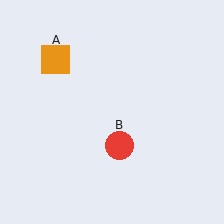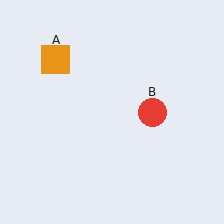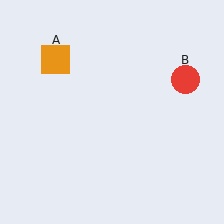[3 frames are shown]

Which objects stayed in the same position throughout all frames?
Orange square (object A) remained stationary.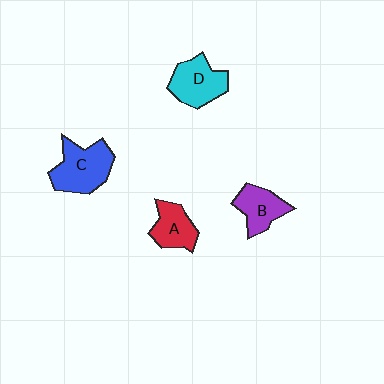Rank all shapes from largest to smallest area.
From largest to smallest: C (blue), D (cyan), B (purple), A (red).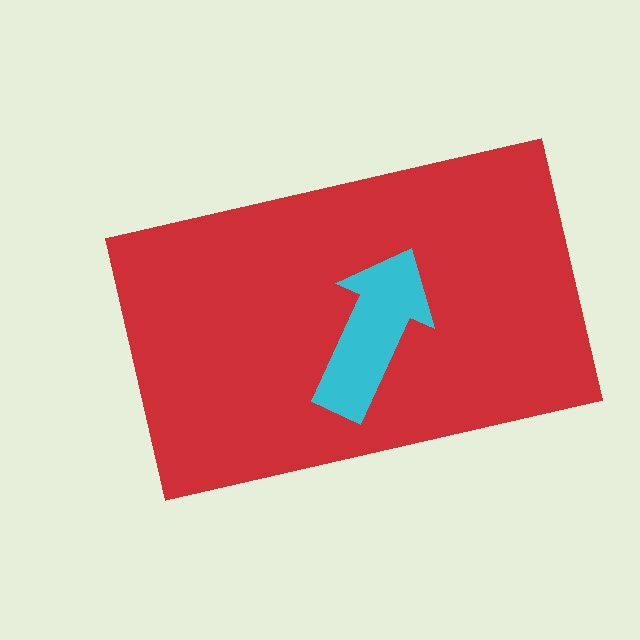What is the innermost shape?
The cyan arrow.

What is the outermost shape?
The red rectangle.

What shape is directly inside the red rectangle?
The cyan arrow.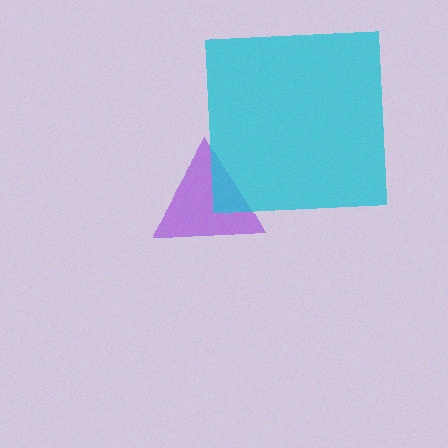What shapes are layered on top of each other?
The layered shapes are: a purple triangle, a cyan square.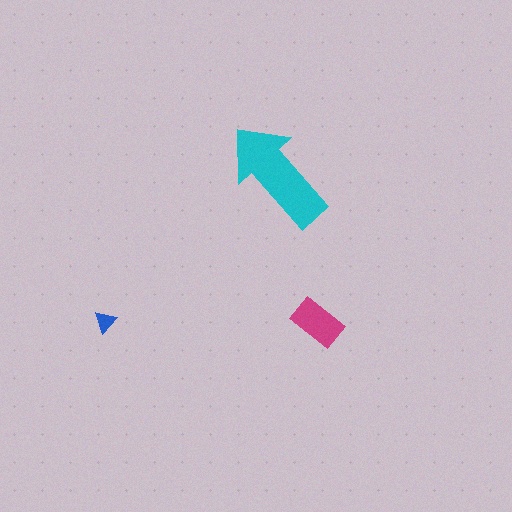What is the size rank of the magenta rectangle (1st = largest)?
2nd.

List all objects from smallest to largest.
The blue triangle, the magenta rectangle, the cyan arrow.